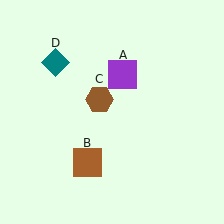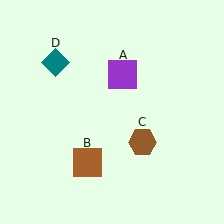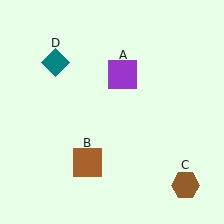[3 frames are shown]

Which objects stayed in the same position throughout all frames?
Purple square (object A) and brown square (object B) and teal diamond (object D) remained stationary.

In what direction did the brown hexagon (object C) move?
The brown hexagon (object C) moved down and to the right.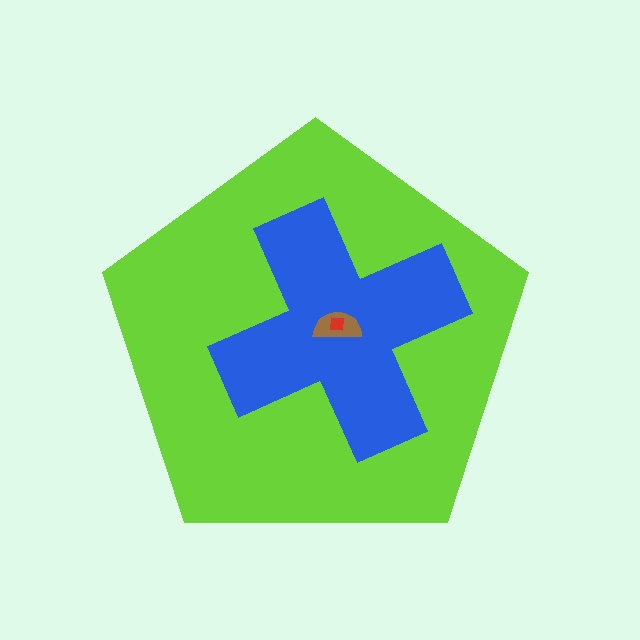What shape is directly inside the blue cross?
The brown semicircle.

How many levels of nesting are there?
4.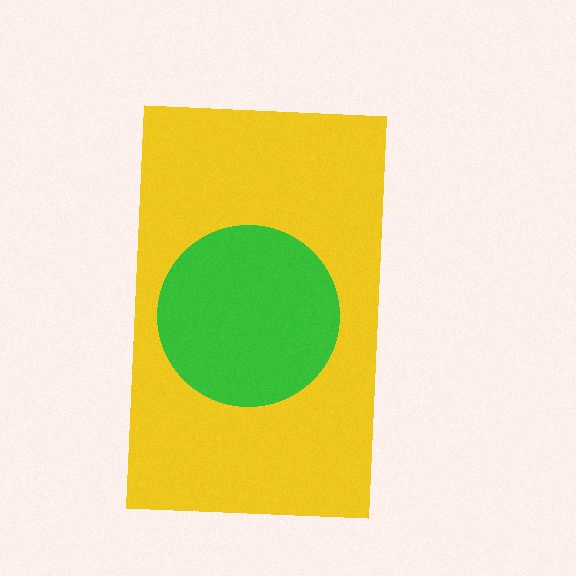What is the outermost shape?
The yellow rectangle.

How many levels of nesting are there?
2.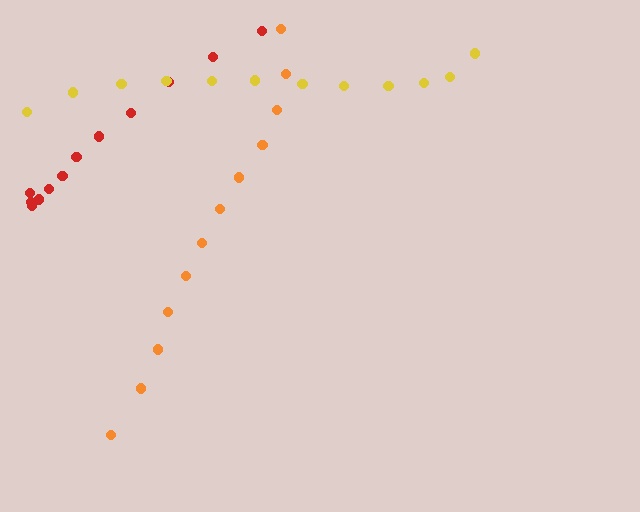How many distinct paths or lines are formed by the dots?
There are 3 distinct paths.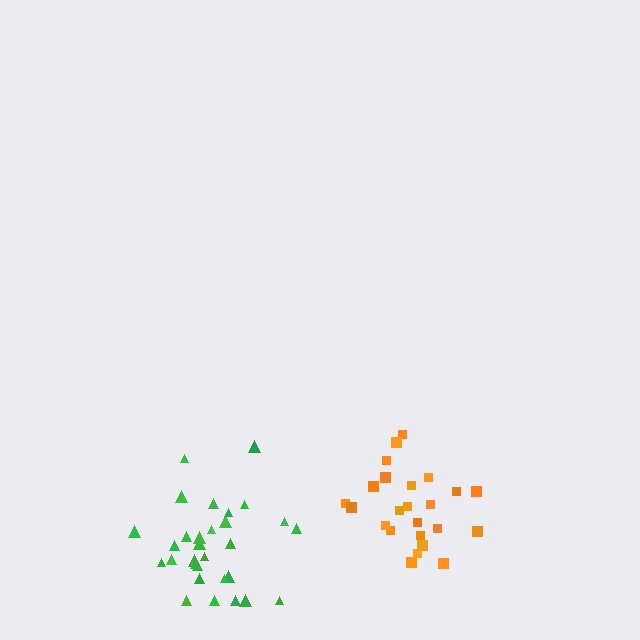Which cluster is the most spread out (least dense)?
Green.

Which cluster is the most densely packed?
Orange.